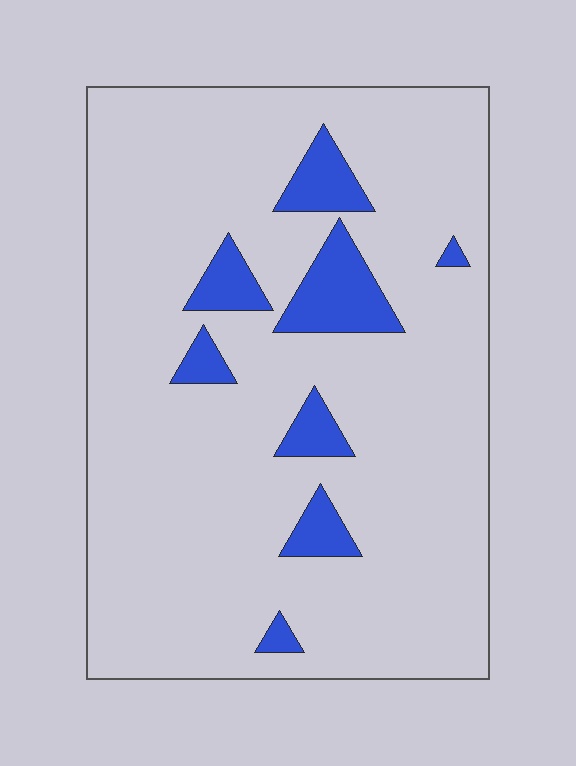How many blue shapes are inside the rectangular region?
8.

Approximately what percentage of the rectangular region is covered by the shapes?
Approximately 10%.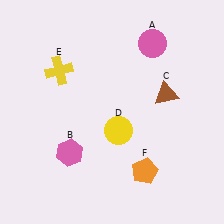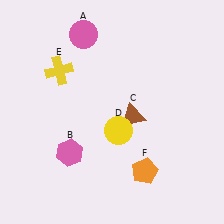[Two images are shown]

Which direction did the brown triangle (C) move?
The brown triangle (C) moved left.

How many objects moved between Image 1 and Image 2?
2 objects moved between the two images.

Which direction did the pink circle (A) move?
The pink circle (A) moved left.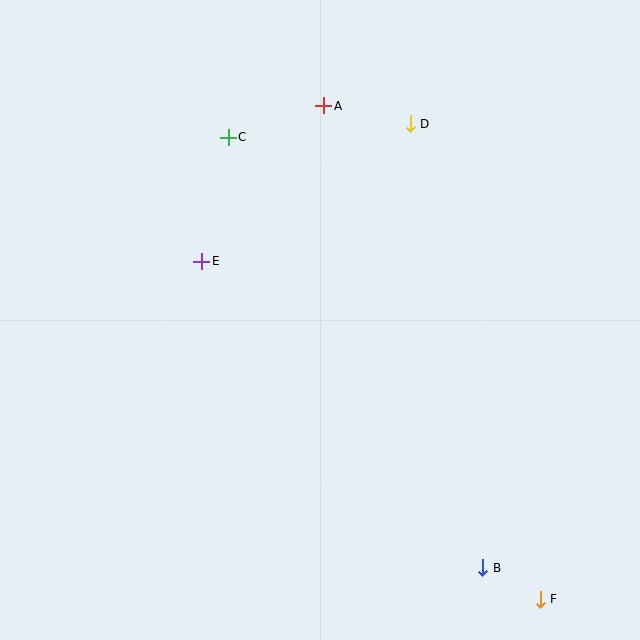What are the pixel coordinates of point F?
Point F is at (540, 599).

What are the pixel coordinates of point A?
Point A is at (324, 106).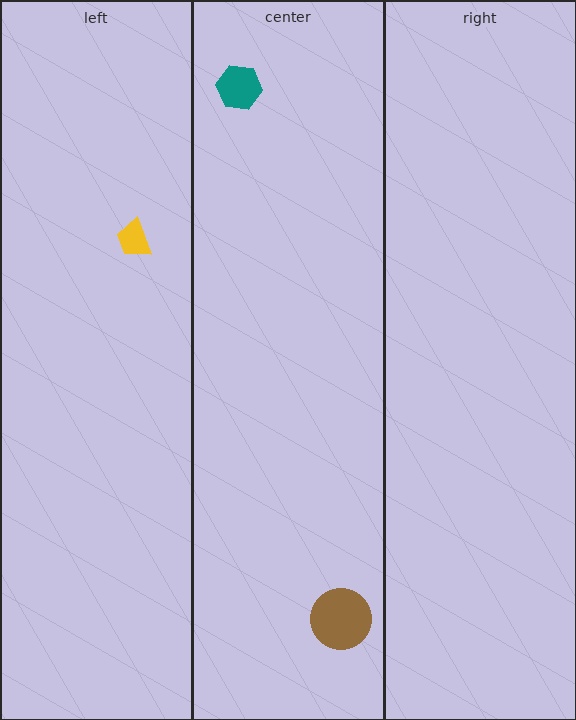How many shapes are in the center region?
2.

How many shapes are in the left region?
1.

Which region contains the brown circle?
The center region.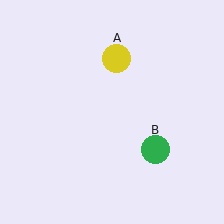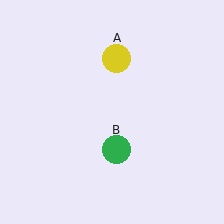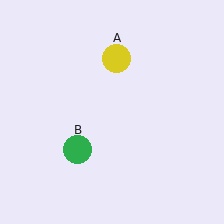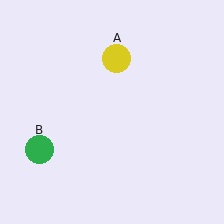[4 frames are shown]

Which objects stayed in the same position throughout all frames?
Yellow circle (object A) remained stationary.